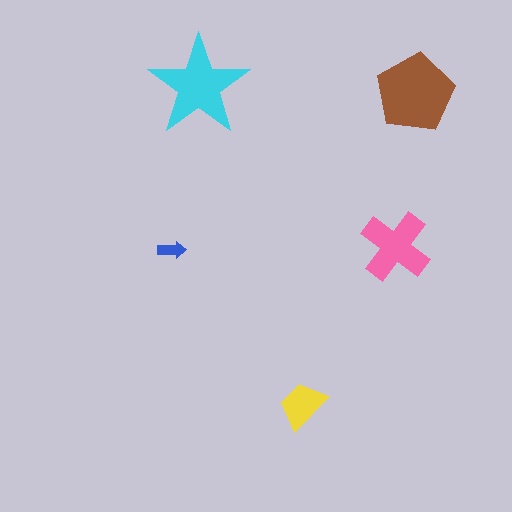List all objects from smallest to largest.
The blue arrow, the yellow trapezoid, the pink cross, the cyan star, the brown pentagon.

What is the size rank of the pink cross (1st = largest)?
3rd.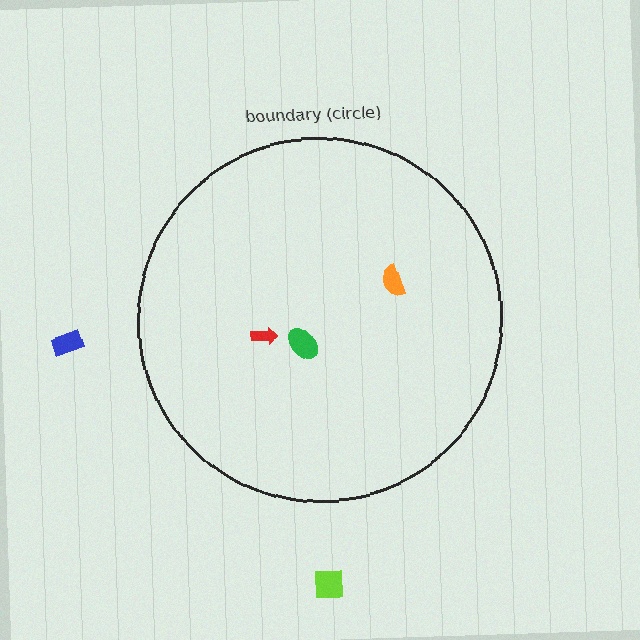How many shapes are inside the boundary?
3 inside, 2 outside.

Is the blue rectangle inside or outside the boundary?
Outside.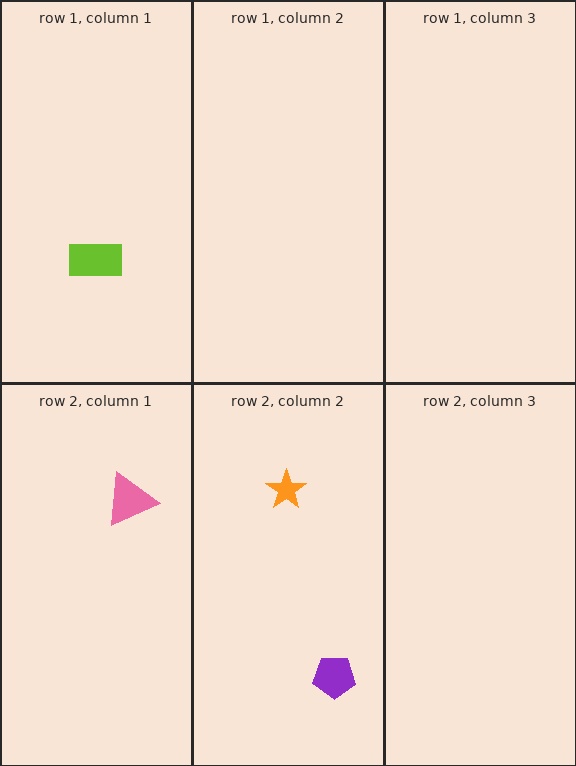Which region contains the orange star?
The row 2, column 2 region.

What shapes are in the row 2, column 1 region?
The pink triangle.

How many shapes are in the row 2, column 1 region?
1.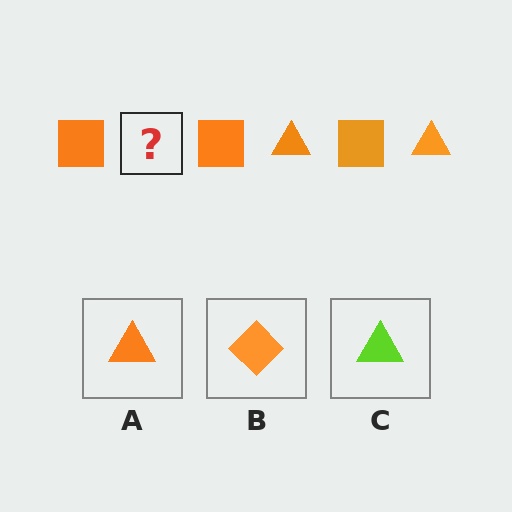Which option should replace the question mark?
Option A.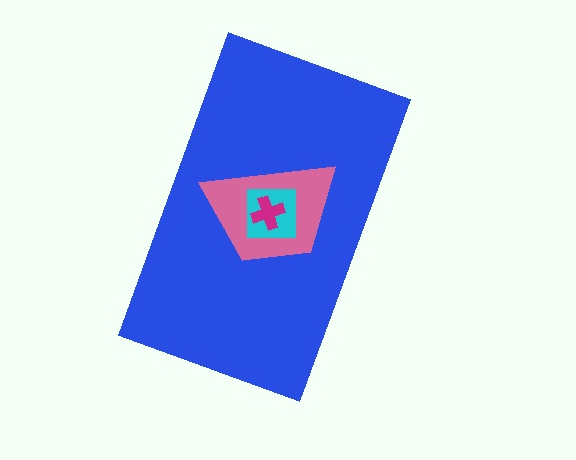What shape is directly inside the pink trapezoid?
The cyan square.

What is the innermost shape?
The magenta cross.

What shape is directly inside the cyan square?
The magenta cross.